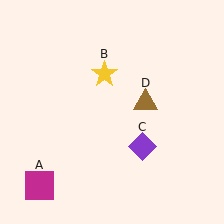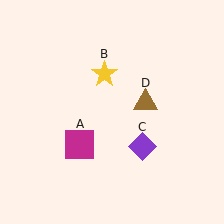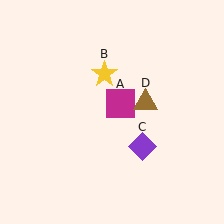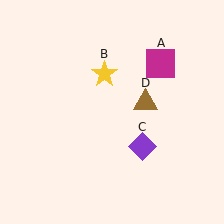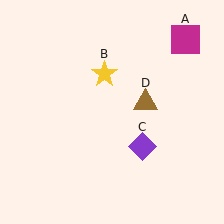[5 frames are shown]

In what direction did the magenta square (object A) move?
The magenta square (object A) moved up and to the right.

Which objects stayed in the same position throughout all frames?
Yellow star (object B) and purple diamond (object C) and brown triangle (object D) remained stationary.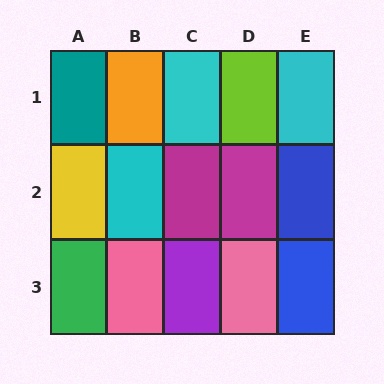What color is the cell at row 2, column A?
Yellow.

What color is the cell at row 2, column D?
Magenta.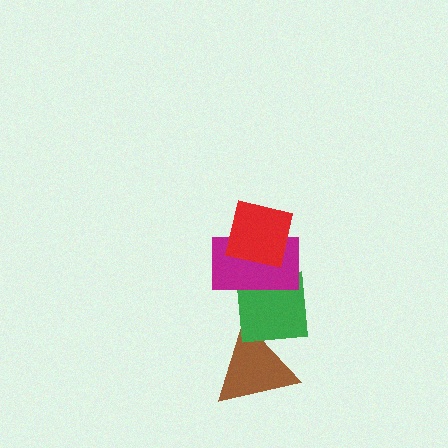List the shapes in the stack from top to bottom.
From top to bottom: the red square, the magenta rectangle, the green square, the brown triangle.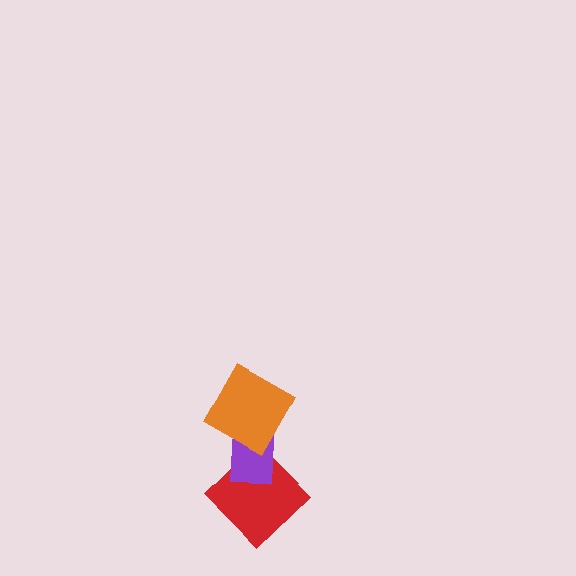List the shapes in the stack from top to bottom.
From top to bottom: the orange square, the purple rectangle, the red diamond.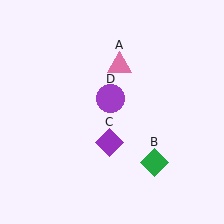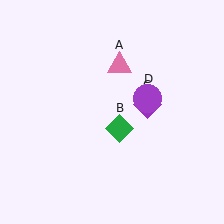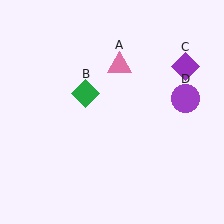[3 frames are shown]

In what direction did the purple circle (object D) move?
The purple circle (object D) moved right.